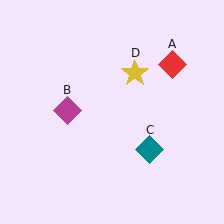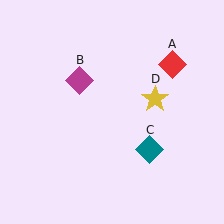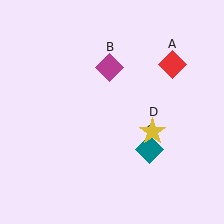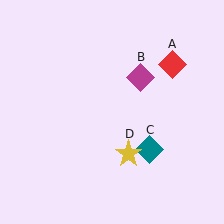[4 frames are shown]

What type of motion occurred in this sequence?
The magenta diamond (object B), yellow star (object D) rotated clockwise around the center of the scene.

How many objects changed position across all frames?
2 objects changed position: magenta diamond (object B), yellow star (object D).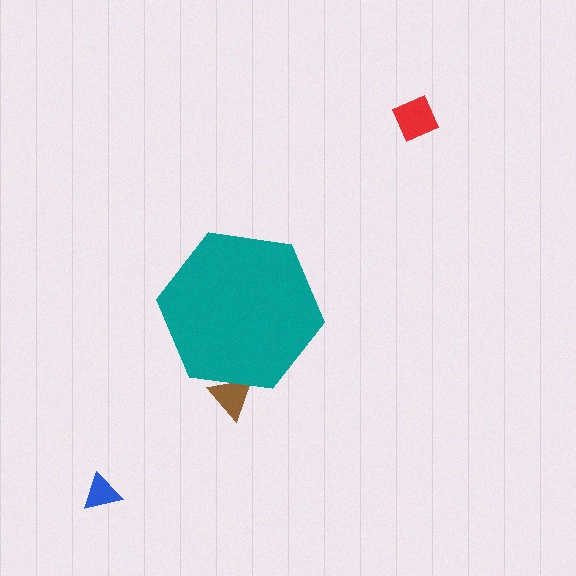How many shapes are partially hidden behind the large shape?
1 shape is partially hidden.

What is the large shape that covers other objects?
A teal hexagon.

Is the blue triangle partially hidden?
No, the blue triangle is fully visible.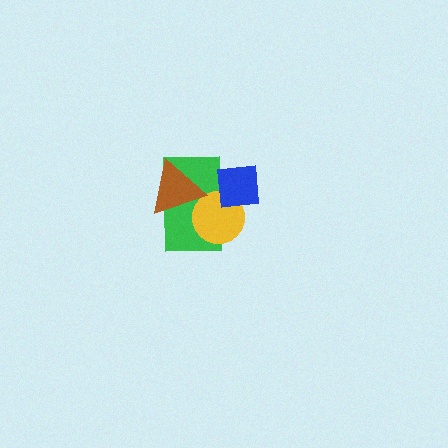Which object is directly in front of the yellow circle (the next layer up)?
The brown triangle is directly in front of the yellow circle.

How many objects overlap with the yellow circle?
3 objects overlap with the yellow circle.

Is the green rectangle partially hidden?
Yes, it is partially covered by another shape.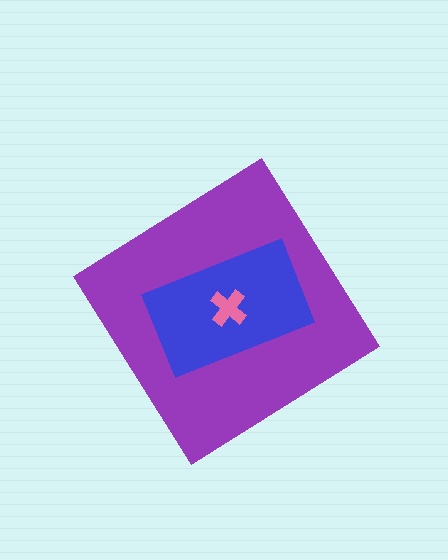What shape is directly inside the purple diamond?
The blue rectangle.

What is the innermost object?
The pink cross.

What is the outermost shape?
The purple diamond.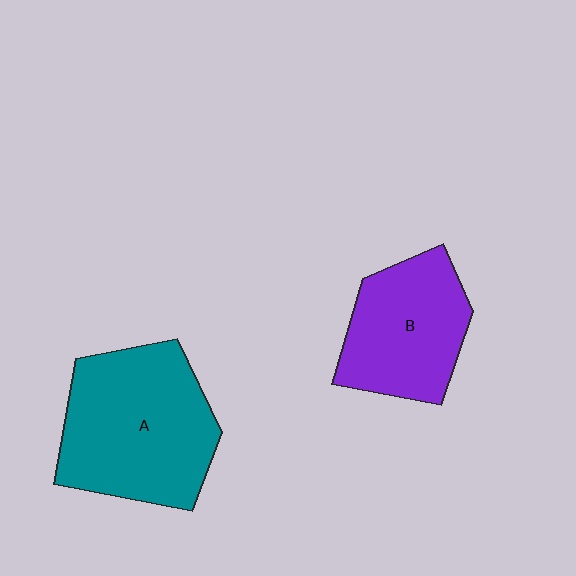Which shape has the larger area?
Shape A (teal).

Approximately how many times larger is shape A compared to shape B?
Approximately 1.4 times.